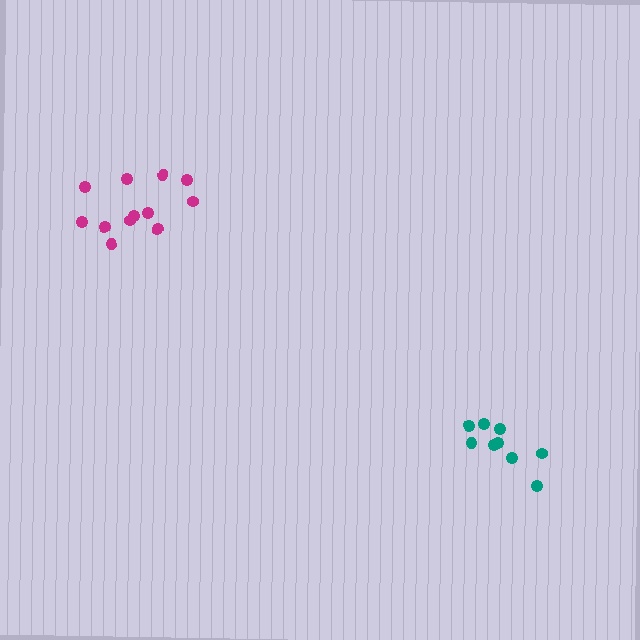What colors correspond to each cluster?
The clusters are colored: magenta, teal.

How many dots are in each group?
Group 1: 12 dots, Group 2: 9 dots (21 total).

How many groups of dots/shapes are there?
There are 2 groups.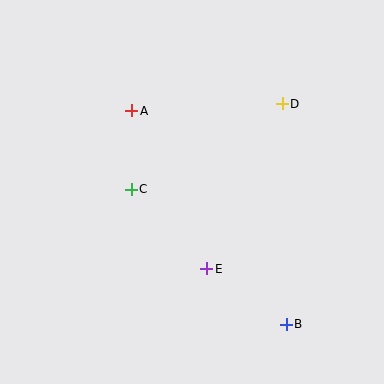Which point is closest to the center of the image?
Point C at (131, 189) is closest to the center.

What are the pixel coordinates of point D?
Point D is at (282, 104).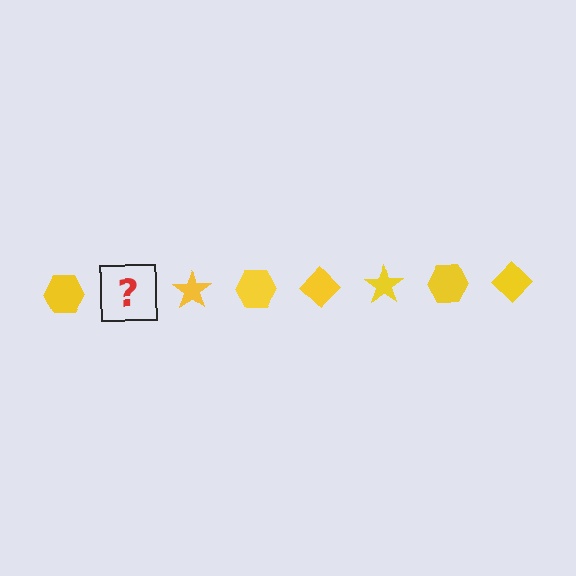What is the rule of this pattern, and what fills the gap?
The rule is that the pattern cycles through hexagon, diamond, star shapes in yellow. The gap should be filled with a yellow diamond.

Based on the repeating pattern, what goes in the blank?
The blank should be a yellow diamond.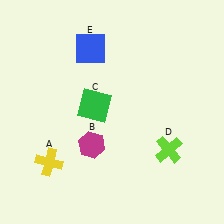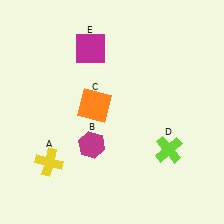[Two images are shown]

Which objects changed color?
C changed from green to orange. E changed from blue to magenta.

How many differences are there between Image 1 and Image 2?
There are 2 differences between the two images.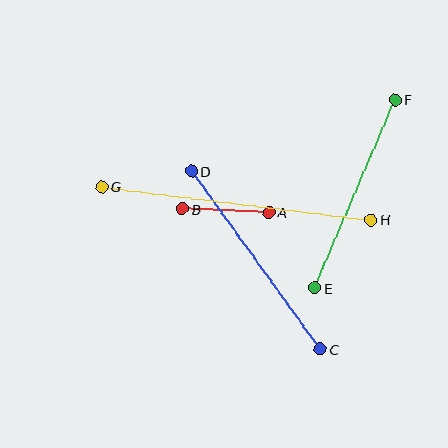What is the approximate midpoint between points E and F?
The midpoint is at approximately (355, 194) pixels.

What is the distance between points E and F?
The distance is approximately 204 pixels.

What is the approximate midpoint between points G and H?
The midpoint is at approximately (237, 203) pixels.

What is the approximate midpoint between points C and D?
The midpoint is at approximately (256, 260) pixels.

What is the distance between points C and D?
The distance is approximately 219 pixels.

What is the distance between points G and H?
The distance is approximately 271 pixels.